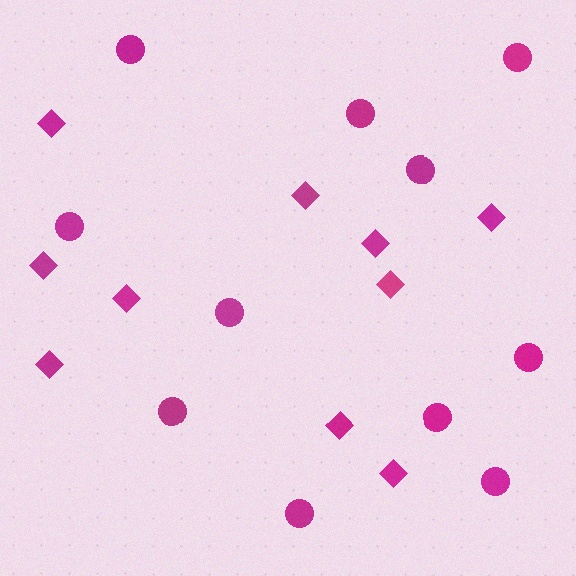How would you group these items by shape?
There are 2 groups: one group of diamonds (10) and one group of circles (11).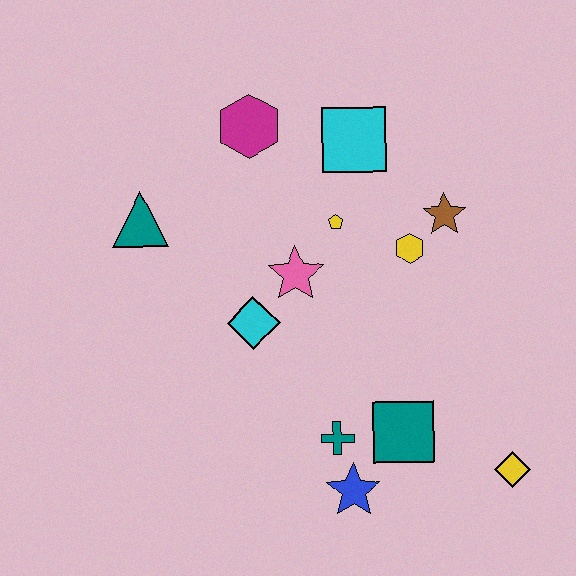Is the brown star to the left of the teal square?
No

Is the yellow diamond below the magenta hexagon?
Yes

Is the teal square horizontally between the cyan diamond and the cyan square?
No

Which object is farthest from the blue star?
The magenta hexagon is farthest from the blue star.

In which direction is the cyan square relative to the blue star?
The cyan square is above the blue star.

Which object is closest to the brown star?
The yellow hexagon is closest to the brown star.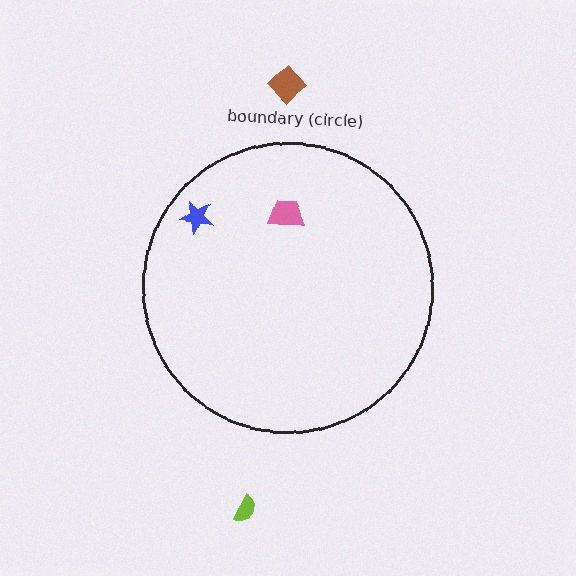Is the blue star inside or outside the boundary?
Inside.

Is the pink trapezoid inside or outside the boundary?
Inside.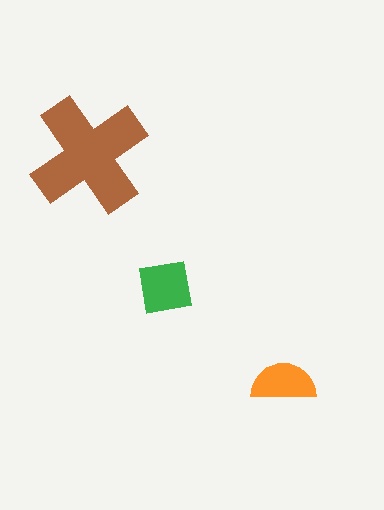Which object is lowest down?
The orange semicircle is bottommost.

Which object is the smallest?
The orange semicircle.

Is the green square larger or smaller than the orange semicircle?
Larger.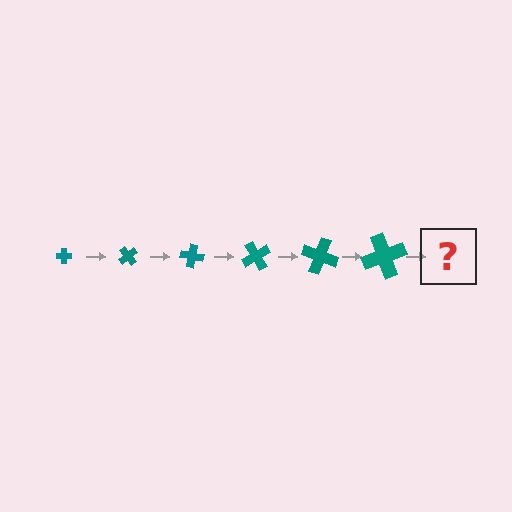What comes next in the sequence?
The next element should be a cross, larger than the previous one and rotated 300 degrees from the start.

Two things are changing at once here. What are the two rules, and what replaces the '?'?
The two rules are that the cross grows larger each step and it rotates 50 degrees each step. The '?' should be a cross, larger than the previous one and rotated 300 degrees from the start.